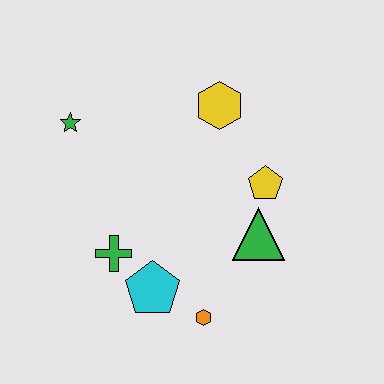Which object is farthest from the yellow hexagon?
The orange hexagon is farthest from the yellow hexagon.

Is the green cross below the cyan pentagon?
No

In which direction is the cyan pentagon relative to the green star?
The cyan pentagon is below the green star.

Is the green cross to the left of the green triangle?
Yes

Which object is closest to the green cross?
The cyan pentagon is closest to the green cross.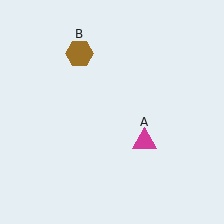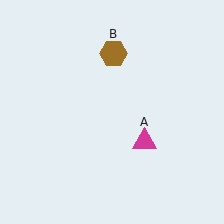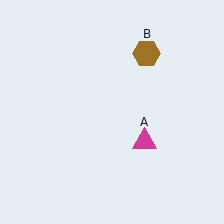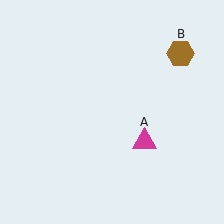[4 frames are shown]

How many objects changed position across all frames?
1 object changed position: brown hexagon (object B).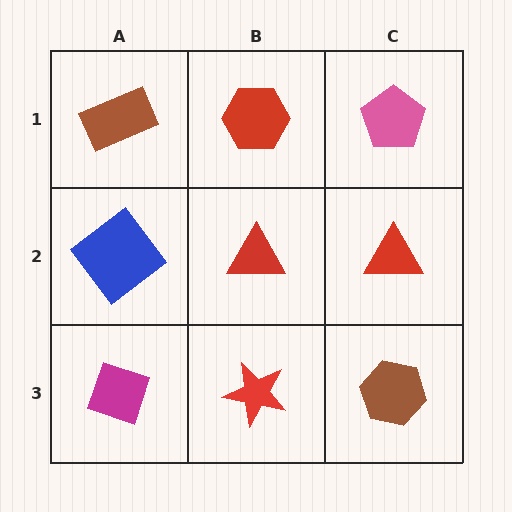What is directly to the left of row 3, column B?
A magenta diamond.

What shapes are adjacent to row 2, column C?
A pink pentagon (row 1, column C), a brown hexagon (row 3, column C), a red triangle (row 2, column B).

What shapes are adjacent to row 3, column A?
A blue diamond (row 2, column A), a red star (row 3, column B).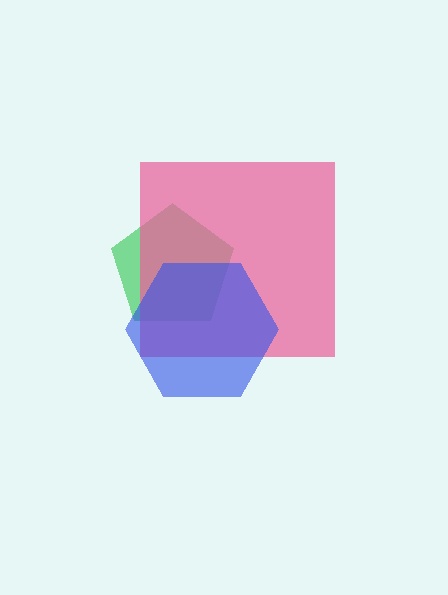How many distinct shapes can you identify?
There are 3 distinct shapes: a green pentagon, a pink square, a blue hexagon.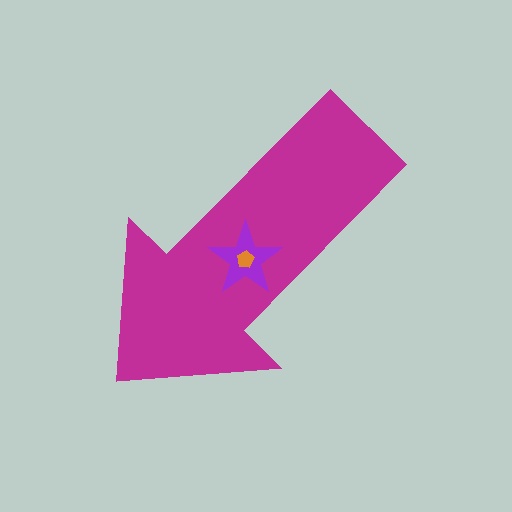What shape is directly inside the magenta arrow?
The purple star.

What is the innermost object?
The orange pentagon.